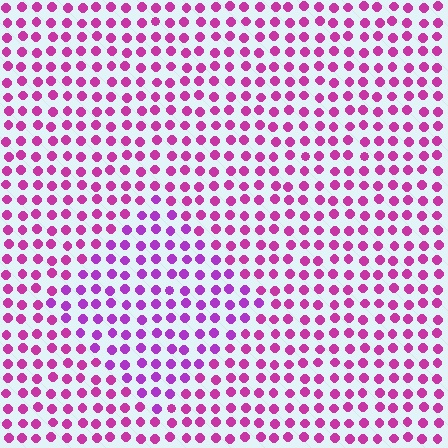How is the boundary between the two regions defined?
The boundary is defined purely by a slight shift in hue (about 26 degrees). Spacing, size, and orientation are identical on both sides.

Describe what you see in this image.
The image is filled with small magenta elements in a uniform arrangement. A diamond-shaped region is visible where the elements are tinted to a slightly different hue, forming a subtle color boundary.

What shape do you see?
I see a diamond.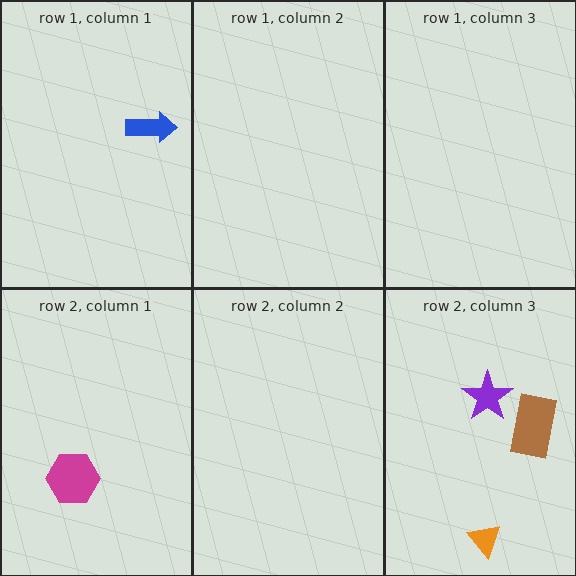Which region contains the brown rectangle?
The row 2, column 3 region.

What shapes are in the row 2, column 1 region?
The magenta hexagon.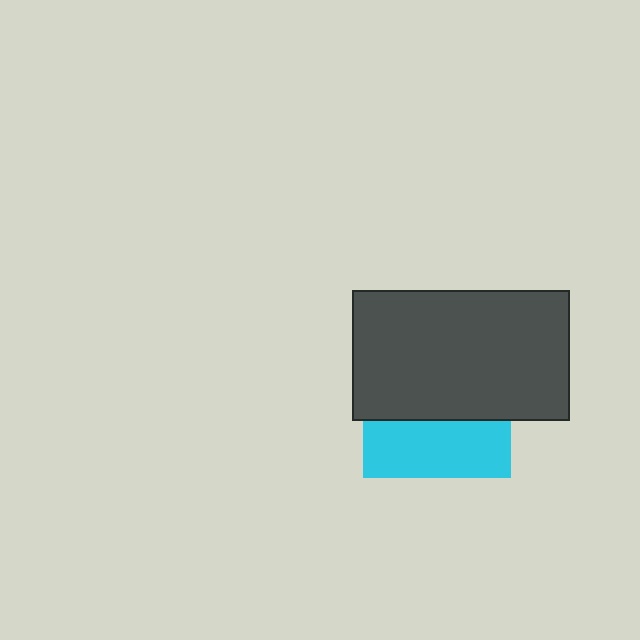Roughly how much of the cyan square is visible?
A small part of it is visible (roughly 38%).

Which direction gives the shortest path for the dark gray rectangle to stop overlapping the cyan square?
Moving up gives the shortest separation.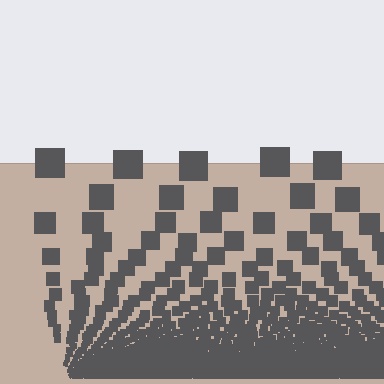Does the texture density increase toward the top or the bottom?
Density increases toward the bottom.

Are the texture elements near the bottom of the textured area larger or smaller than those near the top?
Smaller. The gradient is inverted — elements near the bottom are smaller and denser.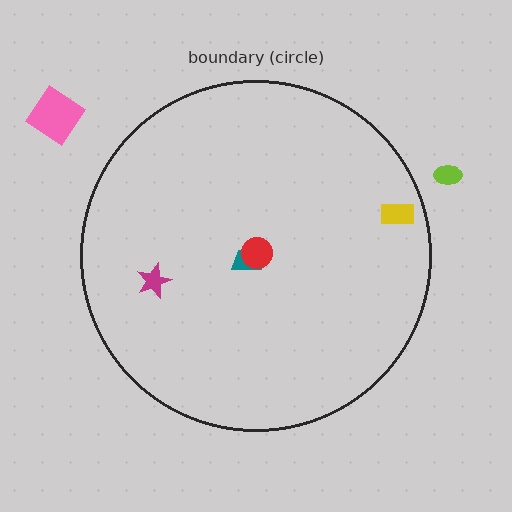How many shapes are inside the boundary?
4 inside, 2 outside.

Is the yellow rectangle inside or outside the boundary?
Inside.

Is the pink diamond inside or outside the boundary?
Outside.